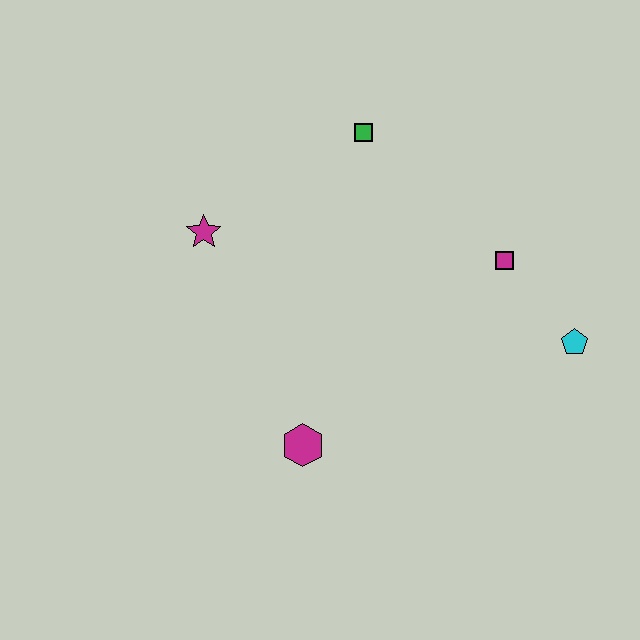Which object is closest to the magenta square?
The cyan pentagon is closest to the magenta square.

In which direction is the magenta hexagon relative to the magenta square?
The magenta hexagon is to the left of the magenta square.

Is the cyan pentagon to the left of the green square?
No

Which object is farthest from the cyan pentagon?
The magenta star is farthest from the cyan pentagon.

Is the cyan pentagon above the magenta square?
No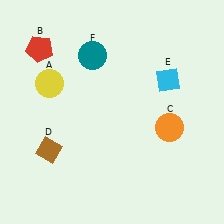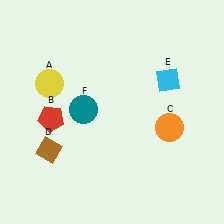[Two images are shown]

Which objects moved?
The objects that moved are: the red pentagon (B), the teal circle (F).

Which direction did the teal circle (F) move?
The teal circle (F) moved down.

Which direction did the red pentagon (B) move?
The red pentagon (B) moved down.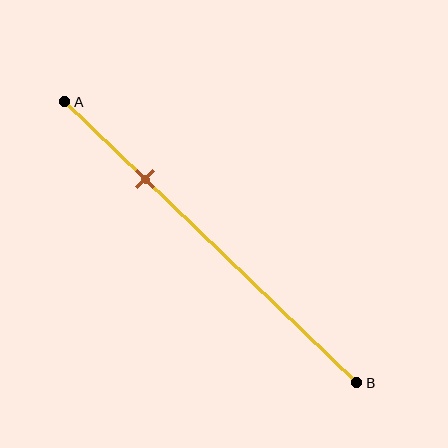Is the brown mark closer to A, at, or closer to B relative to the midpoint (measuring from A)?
The brown mark is closer to point A than the midpoint of segment AB.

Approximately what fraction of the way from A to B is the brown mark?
The brown mark is approximately 25% of the way from A to B.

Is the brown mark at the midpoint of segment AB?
No, the mark is at about 25% from A, not at the 50% midpoint.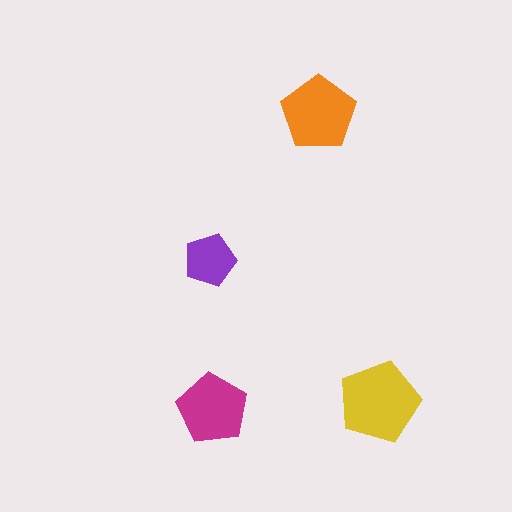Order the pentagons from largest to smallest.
the yellow one, the orange one, the magenta one, the purple one.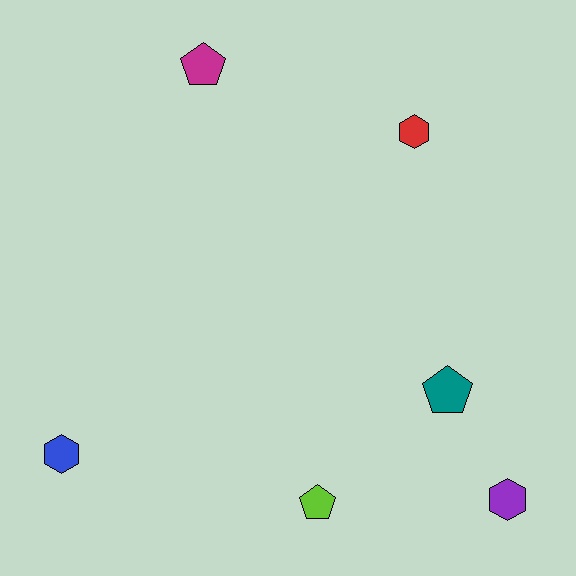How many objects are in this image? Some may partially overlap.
There are 6 objects.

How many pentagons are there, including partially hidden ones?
There are 3 pentagons.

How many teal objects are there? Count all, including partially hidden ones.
There is 1 teal object.